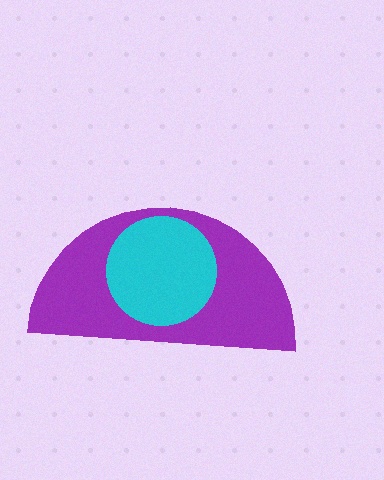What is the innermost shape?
The cyan circle.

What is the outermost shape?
The purple semicircle.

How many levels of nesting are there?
2.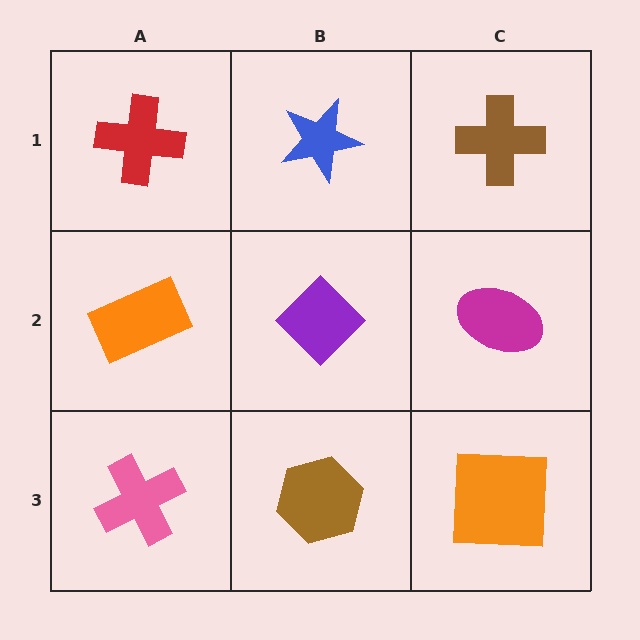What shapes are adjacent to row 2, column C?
A brown cross (row 1, column C), an orange square (row 3, column C), a purple diamond (row 2, column B).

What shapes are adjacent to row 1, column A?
An orange rectangle (row 2, column A), a blue star (row 1, column B).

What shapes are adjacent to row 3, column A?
An orange rectangle (row 2, column A), a brown hexagon (row 3, column B).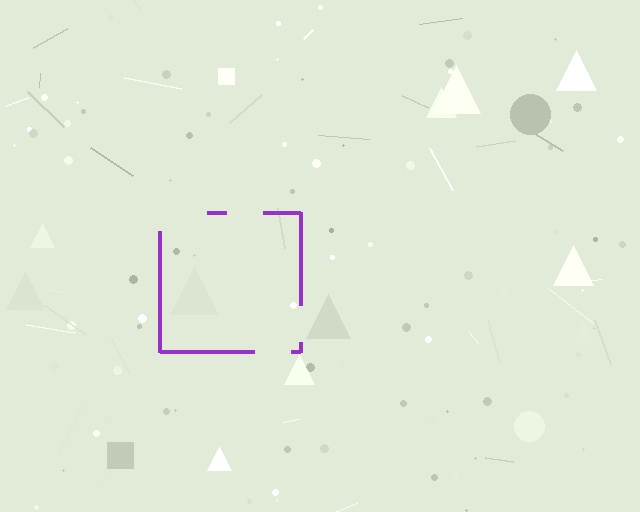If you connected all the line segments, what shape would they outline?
They would outline a square.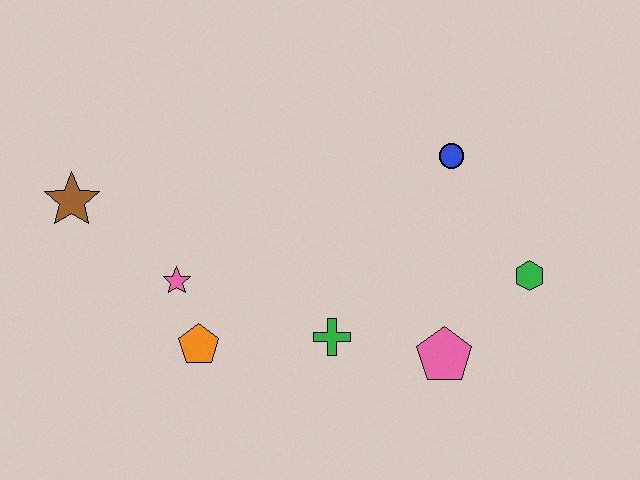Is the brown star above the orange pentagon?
Yes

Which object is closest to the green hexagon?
The pink pentagon is closest to the green hexagon.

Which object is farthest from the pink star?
The green hexagon is farthest from the pink star.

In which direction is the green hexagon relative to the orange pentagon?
The green hexagon is to the right of the orange pentagon.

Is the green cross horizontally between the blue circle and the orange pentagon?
Yes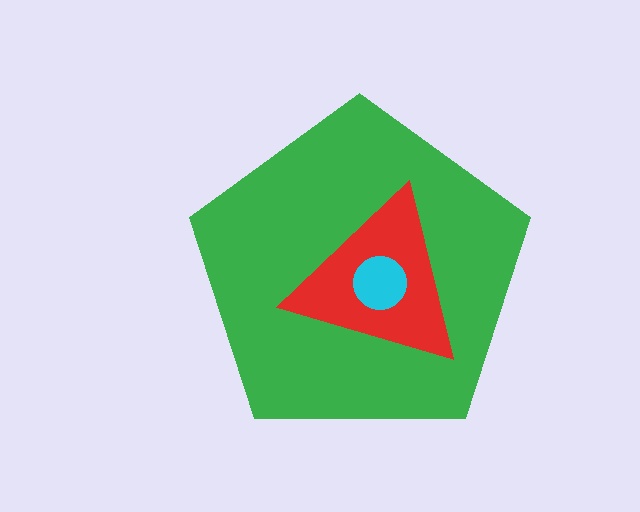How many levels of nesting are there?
3.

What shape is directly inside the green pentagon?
The red triangle.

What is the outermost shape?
The green pentagon.